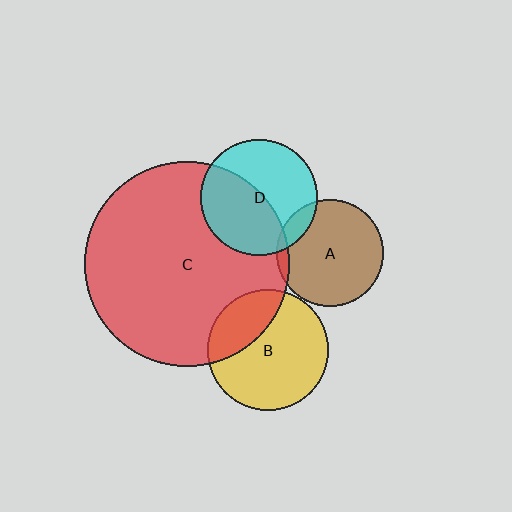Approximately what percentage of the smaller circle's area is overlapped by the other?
Approximately 50%.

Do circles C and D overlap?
Yes.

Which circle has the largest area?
Circle C (red).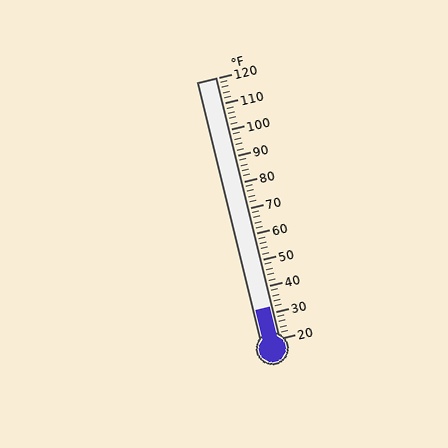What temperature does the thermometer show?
The thermometer shows approximately 32°F.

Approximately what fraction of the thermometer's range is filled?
The thermometer is filled to approximately 10% of its range.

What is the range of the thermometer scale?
The thermometer scale ranges from 20°F to 120°F.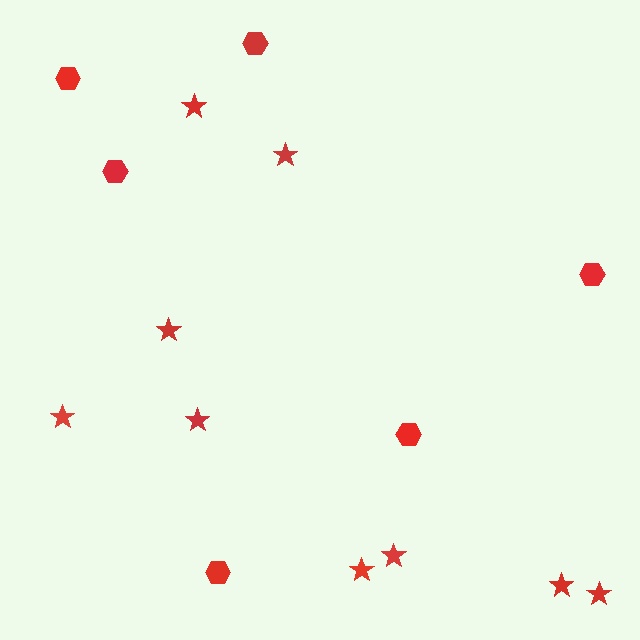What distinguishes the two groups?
There are 2 groups: one group of stars (9) and one group of hexagons (6).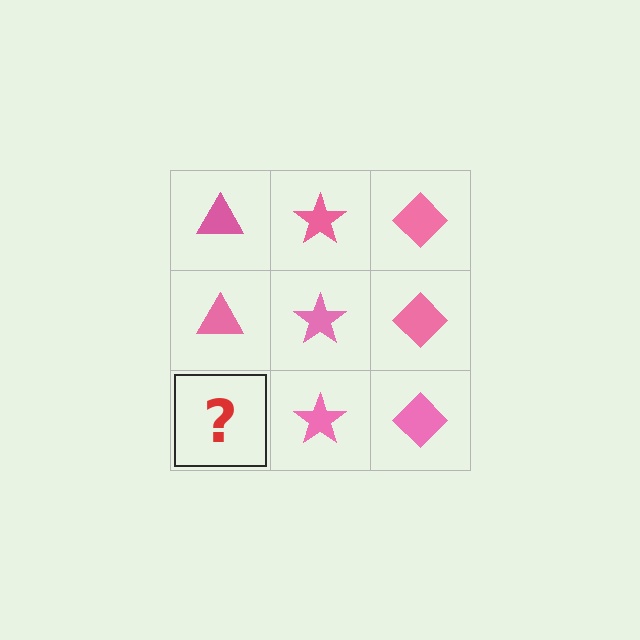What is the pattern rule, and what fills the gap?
The rule is that each column has a consistent shape. The gap should be filled with a pink triangle.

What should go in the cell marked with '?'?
The missing cell should contain a pink triangle.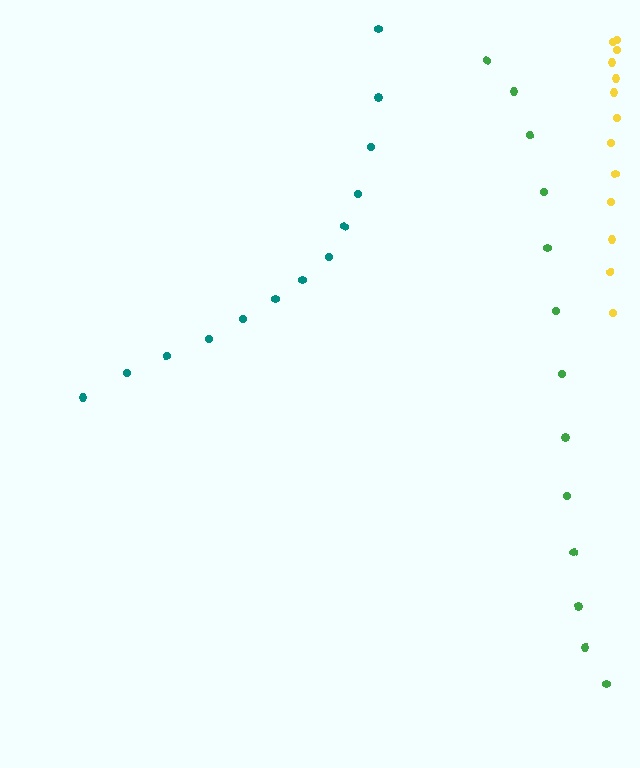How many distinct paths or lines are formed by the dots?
There are 3 distinct paths.